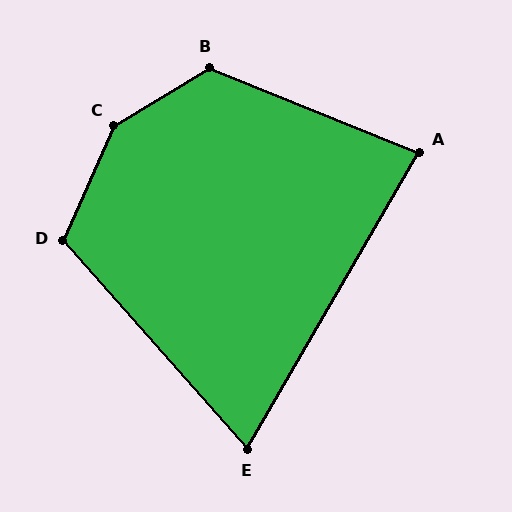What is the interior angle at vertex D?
Approximately 115 degrees (obtuse).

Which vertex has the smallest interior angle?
E, at approximately 72 degrees.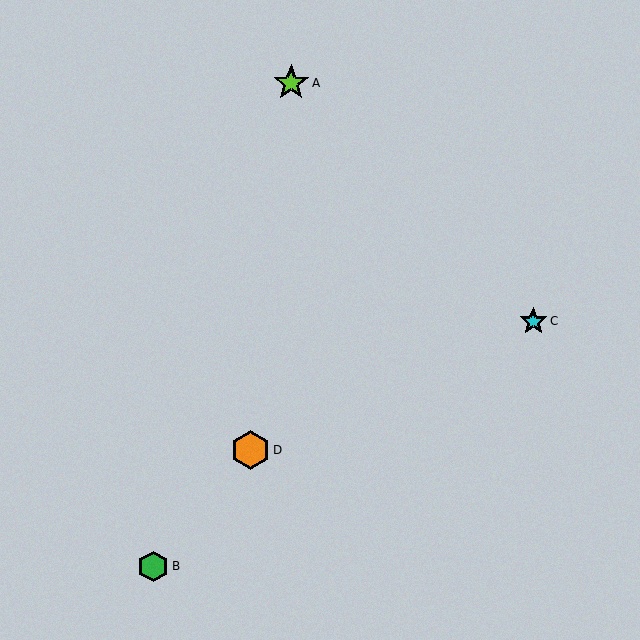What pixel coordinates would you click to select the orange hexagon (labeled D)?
Click at (251, 450) to select the orange hexagon D.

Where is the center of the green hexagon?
The center of the green hexagon is at (153, 566).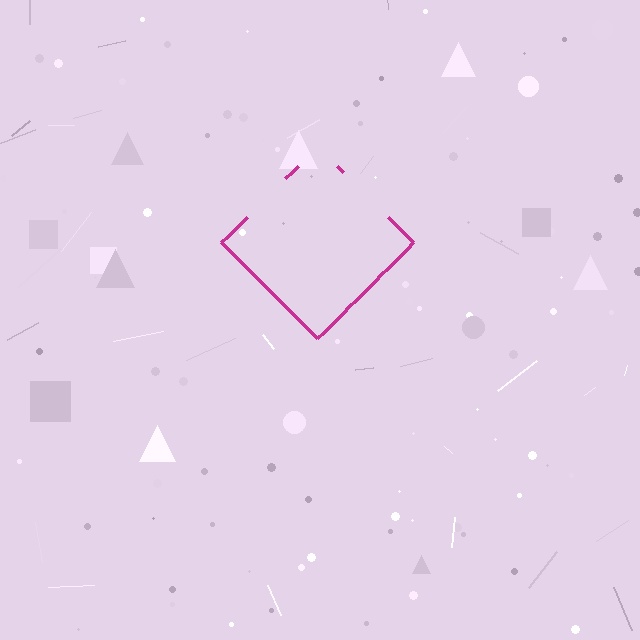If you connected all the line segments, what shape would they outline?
They would outline a diamond.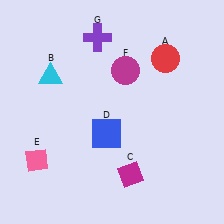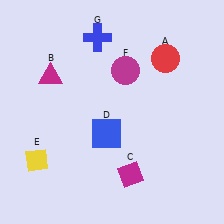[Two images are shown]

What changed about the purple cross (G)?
In Image 1, G is purple. In Image 2, it changed to blue.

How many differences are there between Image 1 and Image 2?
There are 3 differences between the two images.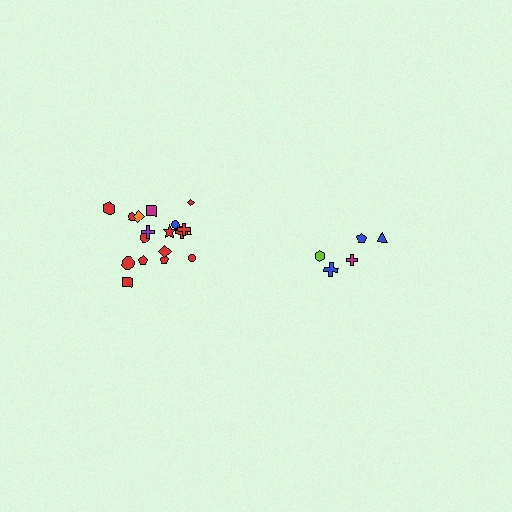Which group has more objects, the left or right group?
The left group.